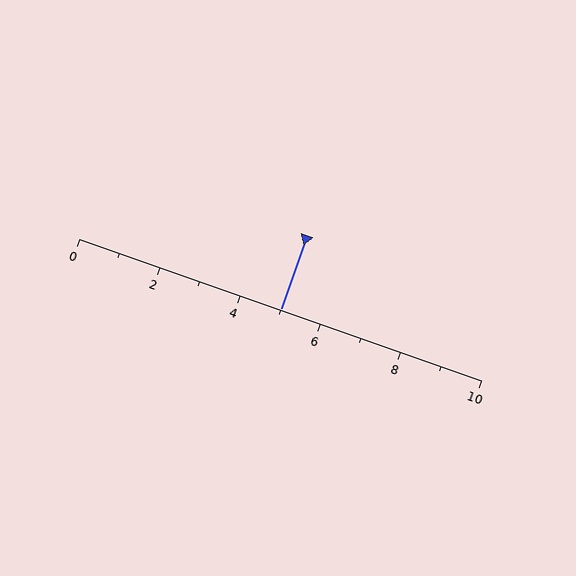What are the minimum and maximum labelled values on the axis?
The axis runs from 0 to 10.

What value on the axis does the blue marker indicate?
The marker indicates approximately 5.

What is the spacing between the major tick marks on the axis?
The major ticks are spaced 2 apart.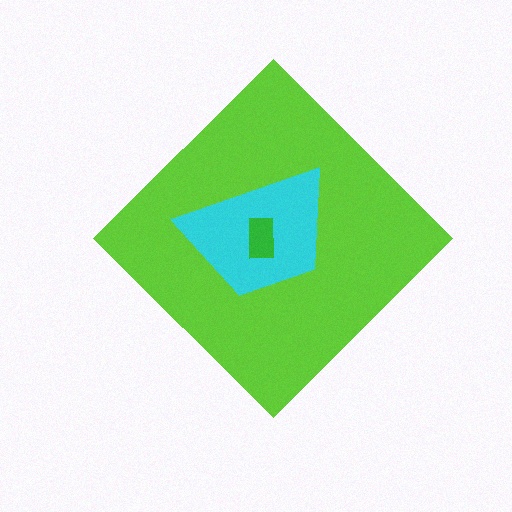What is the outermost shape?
The lime diamond.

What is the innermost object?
The green rectangle.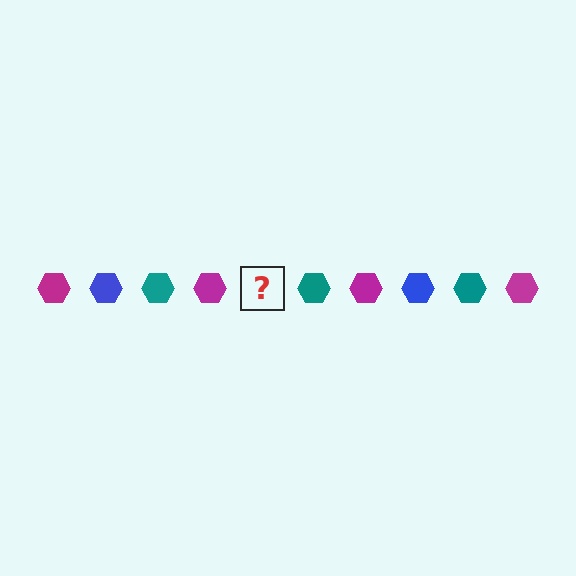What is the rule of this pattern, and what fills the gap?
The rule is that the pattern cycles through magenta, blue, teal hexagons. The gap should be filled with a blue hexagon.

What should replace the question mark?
The question mark should be replaced with a blue hexagon.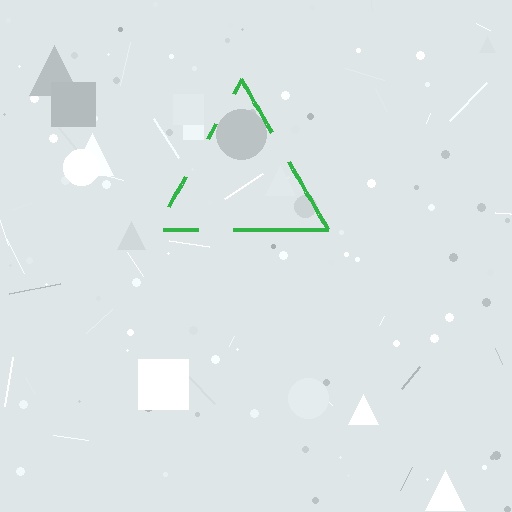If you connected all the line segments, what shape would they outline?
They would outline a triangle.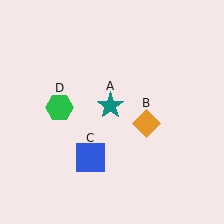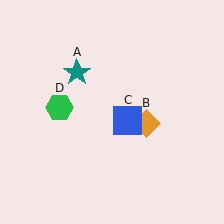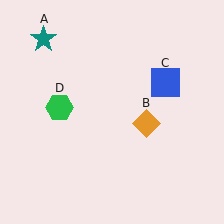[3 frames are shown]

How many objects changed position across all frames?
2 objects changed position: teal star (object A), blue square (object C).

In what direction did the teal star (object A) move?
The teal star (object A) moved up and to the left.